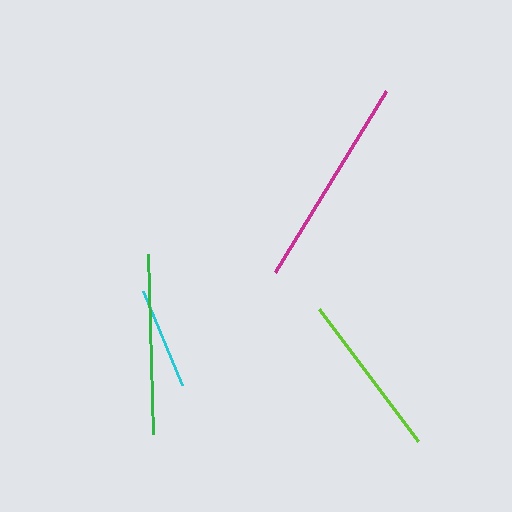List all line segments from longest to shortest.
From longest to shortest: magenta, green, lime, cyan.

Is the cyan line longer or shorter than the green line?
The green line is longer than the cyan line.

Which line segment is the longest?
The magenta line is the longest at approximately 213 pixels.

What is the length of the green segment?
The green segment is approximately 180 pixels long.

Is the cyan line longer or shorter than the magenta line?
The magenta line is longer than the cyan line.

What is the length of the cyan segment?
The cyan segment is approximately 102 pixels long.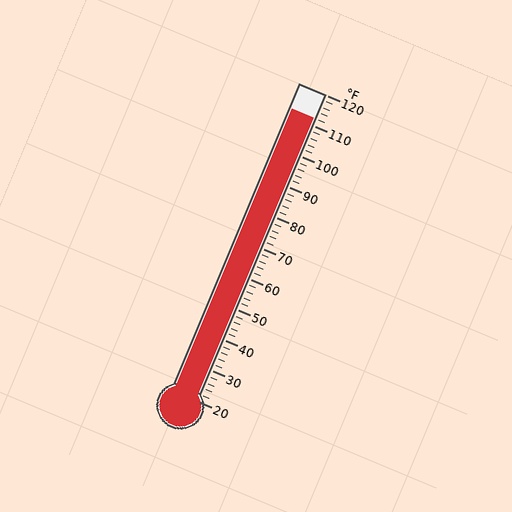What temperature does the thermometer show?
The thermometer shows approximately 112°F.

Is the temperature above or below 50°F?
The temperature is above 50°F.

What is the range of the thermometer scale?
The thermometer scale ranges from 20°F to 120°F.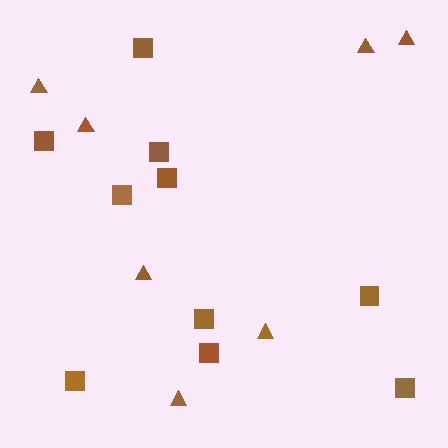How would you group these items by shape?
There are 2 groups: one group of triangles (7) and one group of squares (10).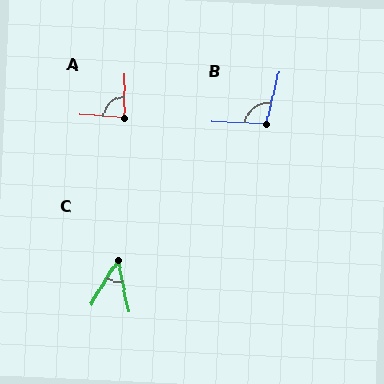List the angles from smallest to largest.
C (43°), A (86°), B (101°).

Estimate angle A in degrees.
Approximately 86 degrees.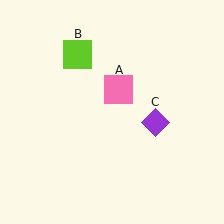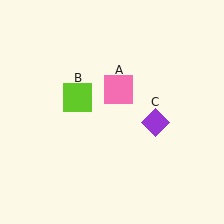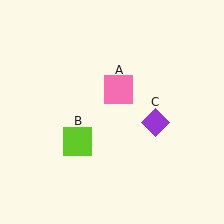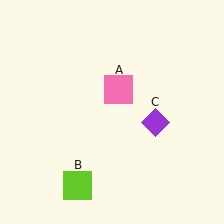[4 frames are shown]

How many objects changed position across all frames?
1 object changed position: lime square (object B).